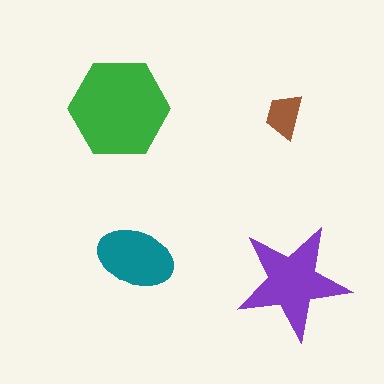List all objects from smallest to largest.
The brown trapezoid, the teal ellipse, the purple star, the green hexagon.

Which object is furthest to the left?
The green hexagon is leftmost.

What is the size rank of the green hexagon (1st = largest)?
1st.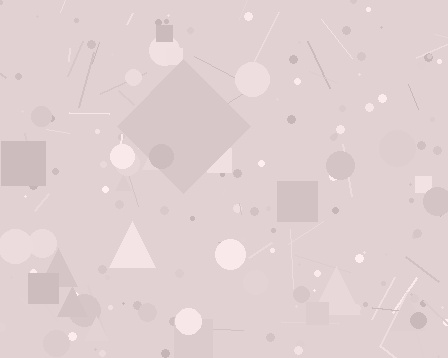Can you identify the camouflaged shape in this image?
The camouflaged shape is a diamond.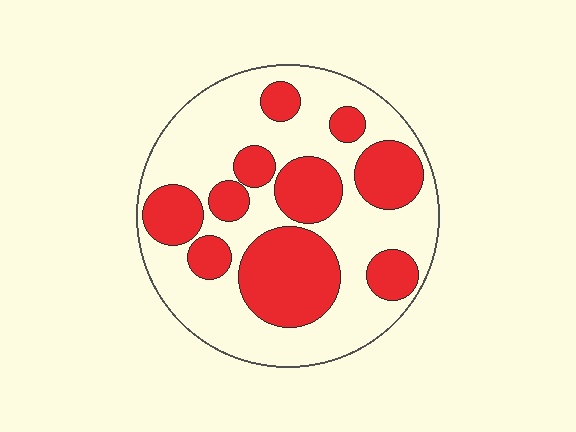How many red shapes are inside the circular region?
10.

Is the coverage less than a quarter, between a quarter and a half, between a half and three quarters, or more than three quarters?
Between a quarter and a half.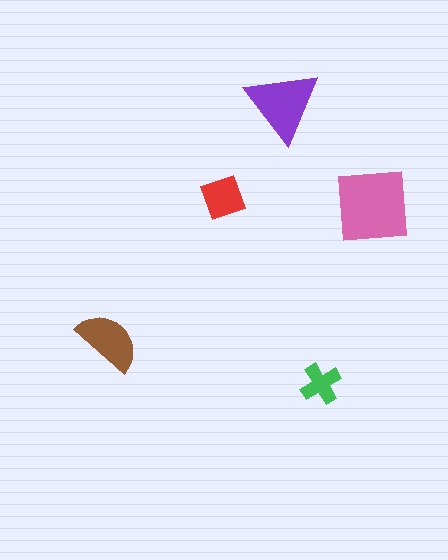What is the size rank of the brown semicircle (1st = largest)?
3rd.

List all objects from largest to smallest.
The pink square, the purple triangle, the brown semicircle, the red square, the green cross.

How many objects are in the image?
There are 5 objects in the image.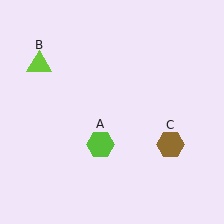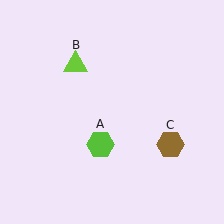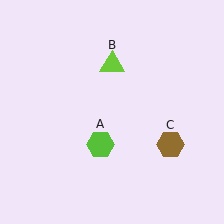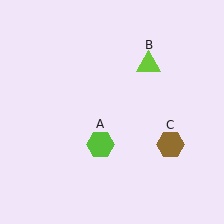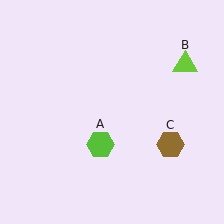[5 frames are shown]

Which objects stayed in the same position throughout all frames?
Lime hexagon (object A) and brown hexagon (object C) remained stationary.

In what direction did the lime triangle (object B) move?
The lime triangle (object B) moved right.